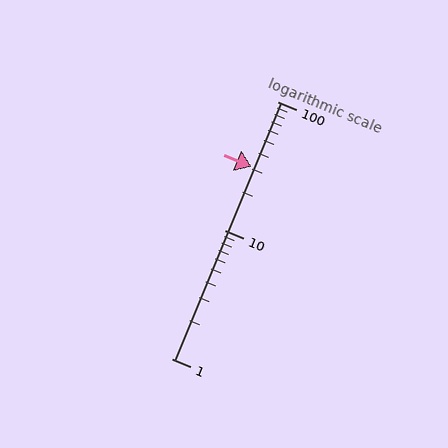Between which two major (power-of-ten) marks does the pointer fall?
The pointer is between 10 and 100.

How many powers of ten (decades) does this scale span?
The scale spans 2 decades, from 1 to 100.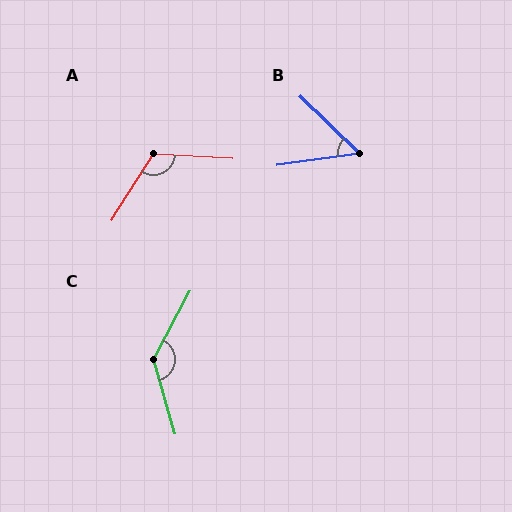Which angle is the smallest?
B, at approximately 52 degrees.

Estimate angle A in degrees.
Approximately 119 degrees.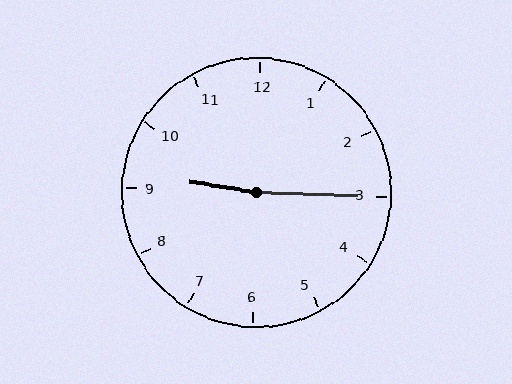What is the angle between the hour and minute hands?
Approximately 172 degrees.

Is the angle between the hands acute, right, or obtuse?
It is obtuse.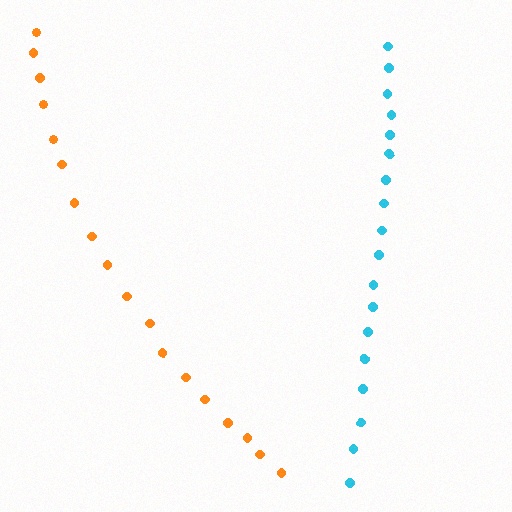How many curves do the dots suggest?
There are 2 distinct paths.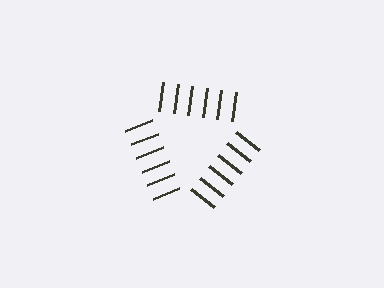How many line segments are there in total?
18 — 6 along each of the 3 edges.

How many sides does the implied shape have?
3 sides — the line-ends trace a triangle.